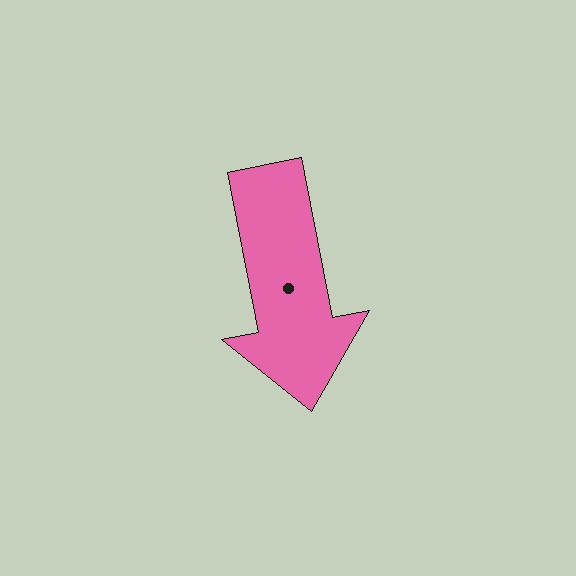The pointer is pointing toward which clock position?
Roughly 6 o'clock.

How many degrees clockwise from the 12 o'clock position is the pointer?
Approximately 169 degrees.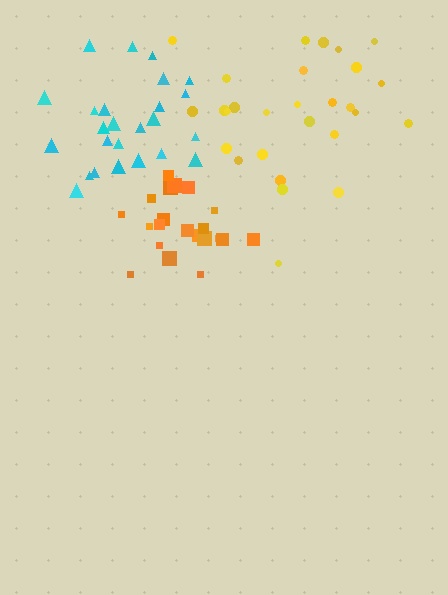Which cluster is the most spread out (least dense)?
Yellow.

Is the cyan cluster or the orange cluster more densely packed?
Orange.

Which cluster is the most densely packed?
Orange.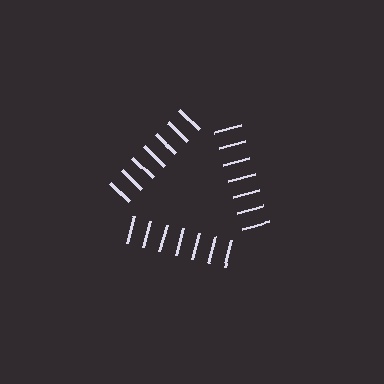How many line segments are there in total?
21 — 7 along each of the 3 edges.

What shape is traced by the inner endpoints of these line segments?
An illusory triangle — the line segments terminate on its edges but no continuous stroke is drawn.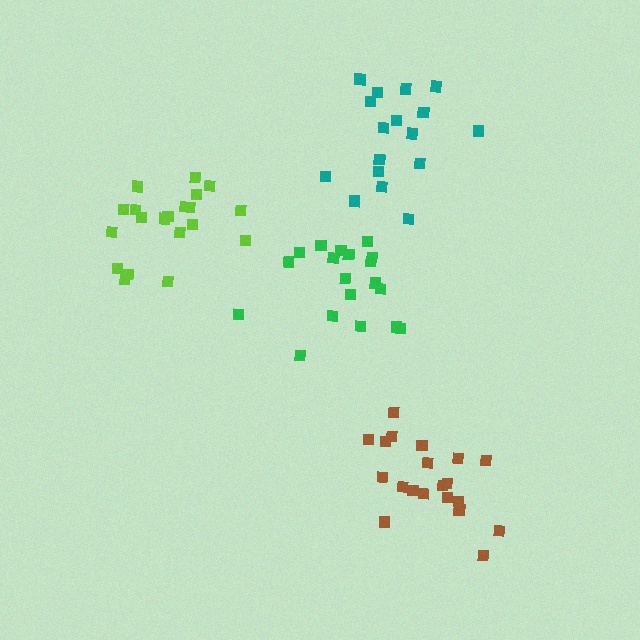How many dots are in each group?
Group 1: 17 dots, Group 2: 20 dots, Group 3: 19 dots, Group 4: 20 dots (76 total).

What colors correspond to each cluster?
The clusters are colored: teal, brown, green, lime.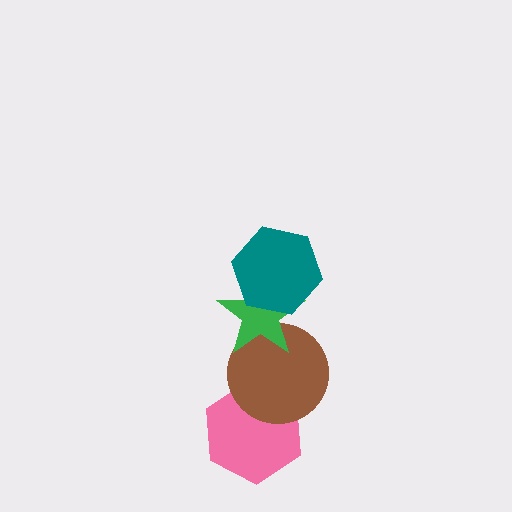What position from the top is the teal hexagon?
The teal hexagon is 1st from the top.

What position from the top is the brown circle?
The brown circle is 3rd from the top.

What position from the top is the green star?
The green star is 2nd from the top.